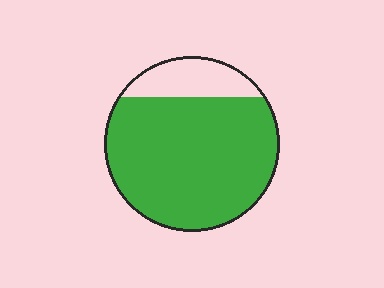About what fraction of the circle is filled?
About five sixths (5/6).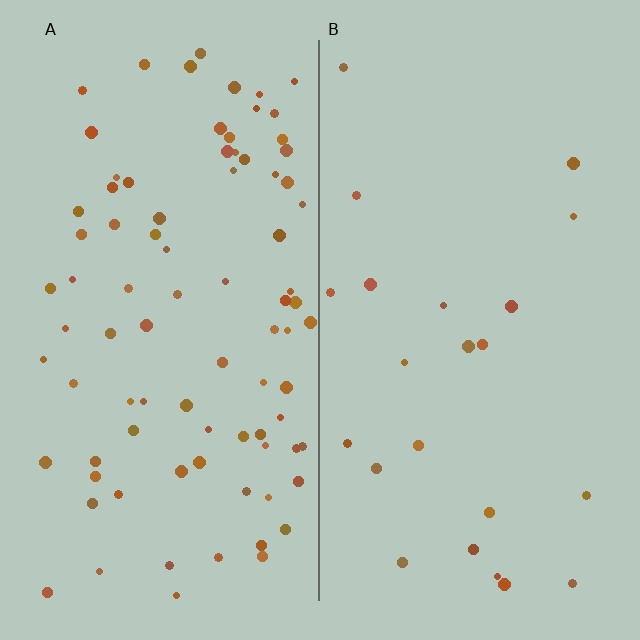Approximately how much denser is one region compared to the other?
Approximately 3.8× — region A over region B.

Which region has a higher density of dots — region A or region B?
A (the left).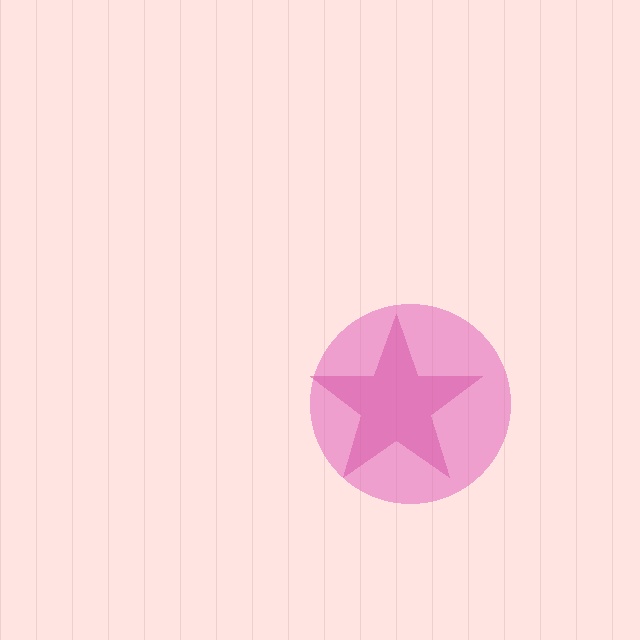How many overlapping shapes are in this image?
There are 2 overlapping shapes in the image.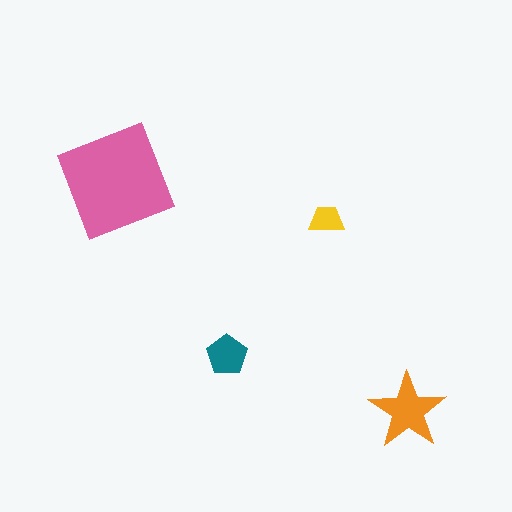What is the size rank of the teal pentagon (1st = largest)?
3rd.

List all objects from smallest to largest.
The yellow trapezoid, the teal pentagon, the orange star, the pink square.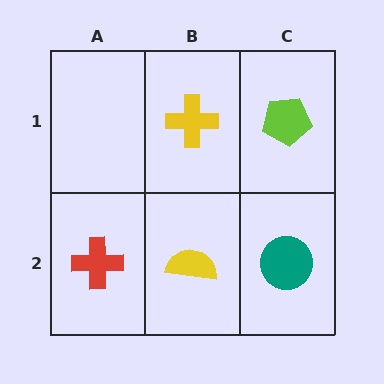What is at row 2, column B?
A yellow semicircle.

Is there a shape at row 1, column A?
No, that cell is empty.